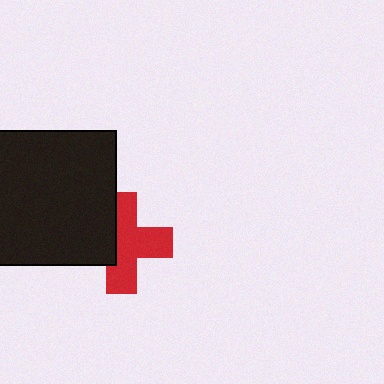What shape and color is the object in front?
The object in front is a black rectangle.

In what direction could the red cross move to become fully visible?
The red cross could move right. That would shift it out from behind the black rectangle entirely.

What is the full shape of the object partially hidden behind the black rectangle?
The partially hidden object is a red cross.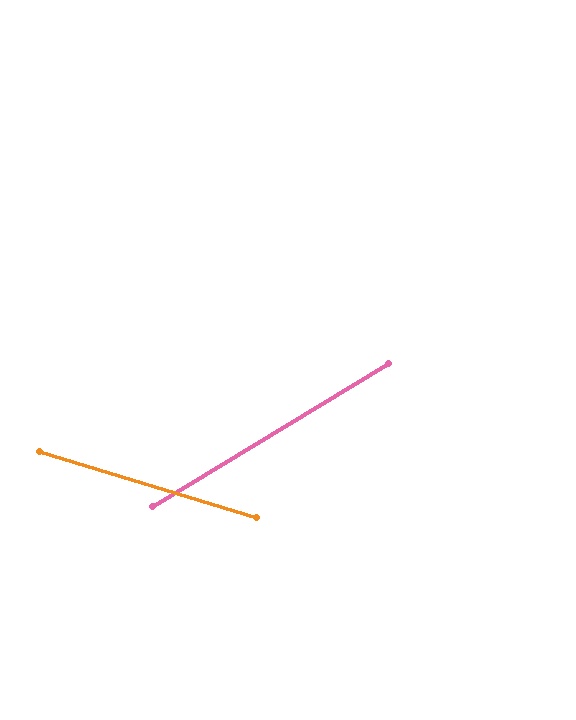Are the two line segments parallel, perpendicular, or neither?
Neither parallel nor perpendicular — they differ by about 48°.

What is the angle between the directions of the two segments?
Approximately 48 degrees.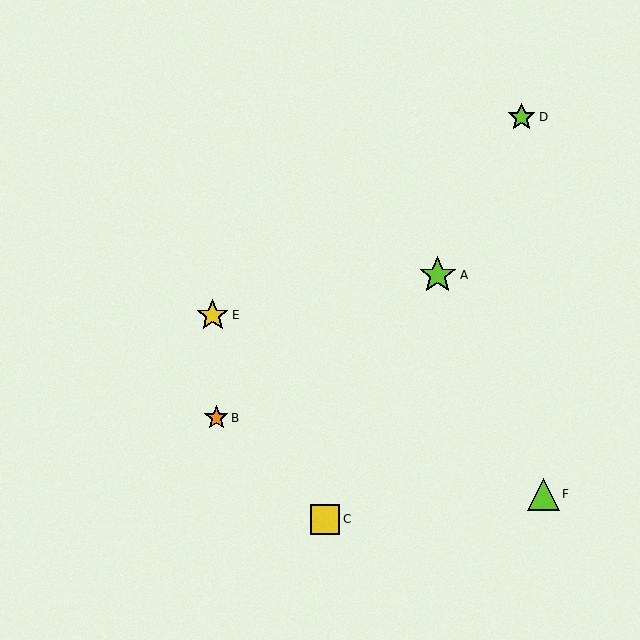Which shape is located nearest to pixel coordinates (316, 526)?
The yellow square (labeled C) at (325, 520) is nearest to that location.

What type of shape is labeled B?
Shape B is an orange star.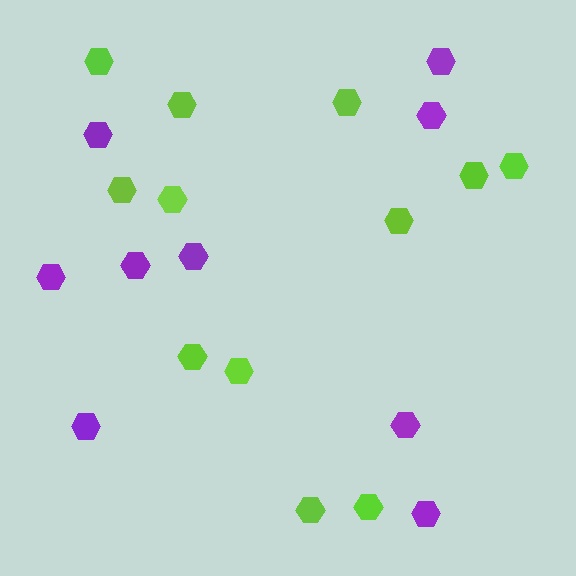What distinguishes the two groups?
There are 2 groups: one group of lime hexagons (12) and one group of purple hexagons (9).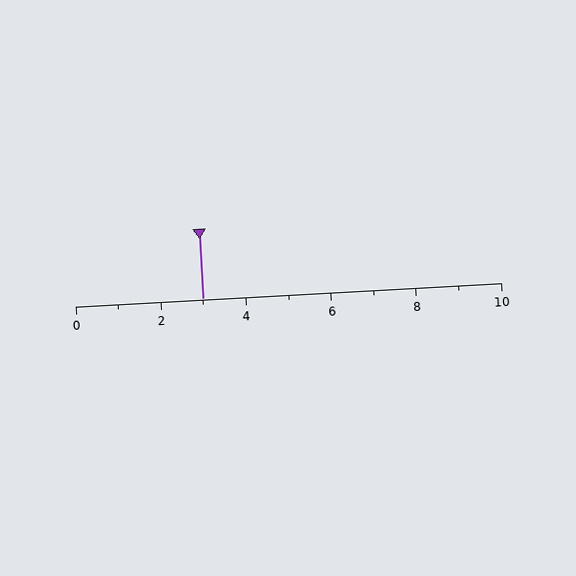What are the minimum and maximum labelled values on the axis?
The axis runs from 0 to 10.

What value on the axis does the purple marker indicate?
The marker indicates approximately 3.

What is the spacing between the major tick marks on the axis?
The major ticks are spaced 2 apart.